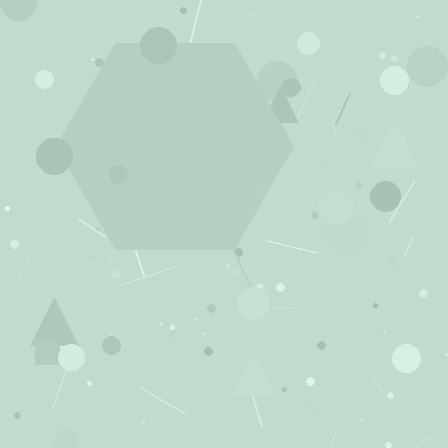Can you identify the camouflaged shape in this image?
The camouflaged shape is a hexagon.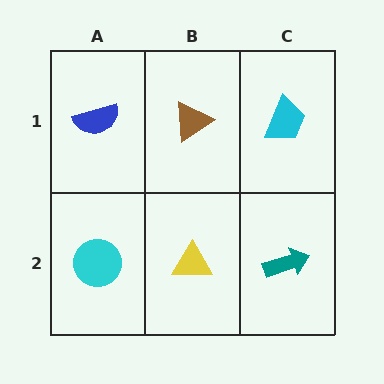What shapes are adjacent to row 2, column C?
A cyan trapezoid (row 1, column C), a yellow triangle (row 2, column B).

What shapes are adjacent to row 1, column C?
A teal arrow (row 2, column C), a brown triangle (row 1, column B).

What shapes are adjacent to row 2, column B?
A brown triangle (row 1, column B), a cyan circle (row 2, column A), a teal arrow (row 2, column C).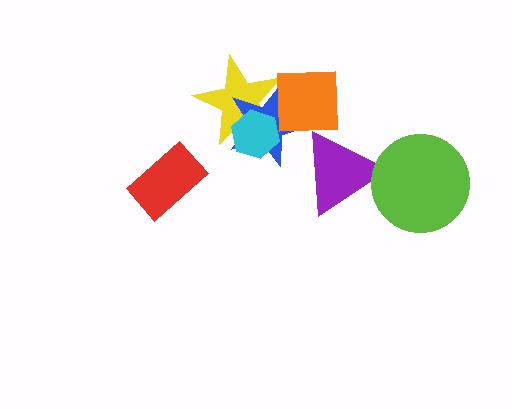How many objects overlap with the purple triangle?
2 objects overlap with the purple triangle.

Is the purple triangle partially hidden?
Yes, it is partially covered by another shape.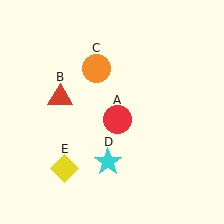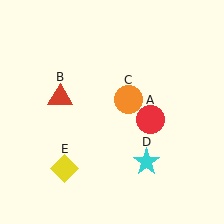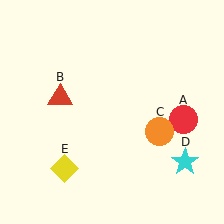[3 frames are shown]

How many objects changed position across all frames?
3 objects changed position: red circle (object A), orange circle (object C), cyan star (object D).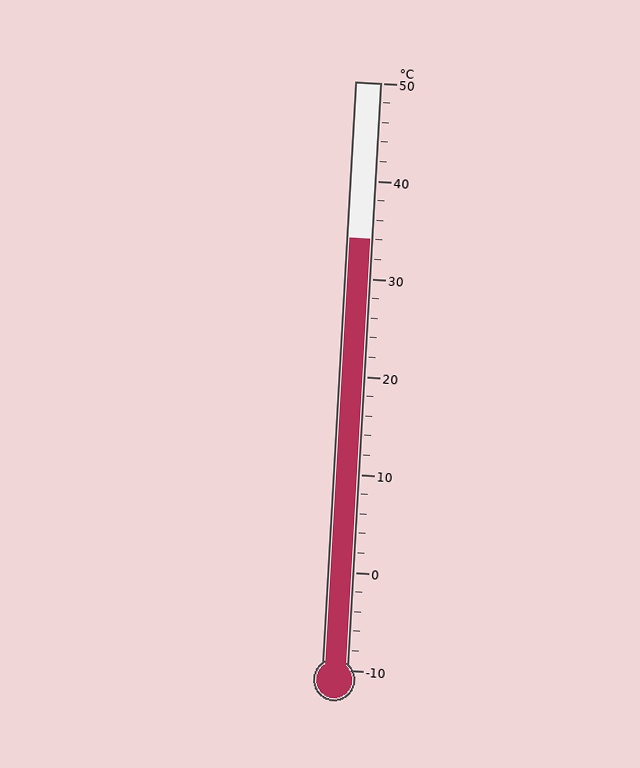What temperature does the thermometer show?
The thermometer shows approximately 34°C.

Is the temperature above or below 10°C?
The temperature is above 10°C.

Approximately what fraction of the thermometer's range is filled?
The thermometer is filled to approximately 75% of its range.